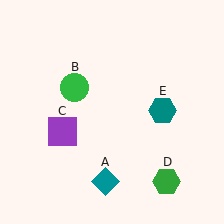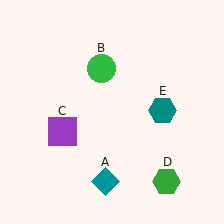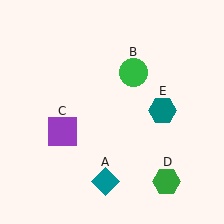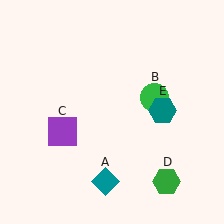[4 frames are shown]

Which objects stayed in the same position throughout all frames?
Teal diamond (object A) and purple square (object C) and green hexagon (object D) and teal hexagon (object E) remained stationary.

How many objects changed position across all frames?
1 object changed position: green circle (object B).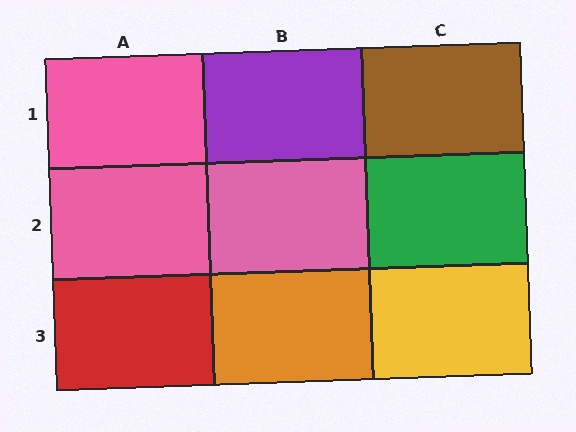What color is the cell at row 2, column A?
Pink.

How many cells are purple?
1 cell is purple.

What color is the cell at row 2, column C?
Green.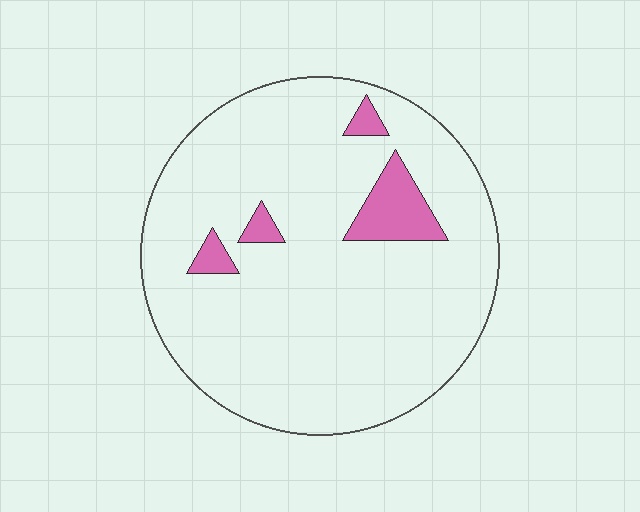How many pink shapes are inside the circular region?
4.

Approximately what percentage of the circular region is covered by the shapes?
Approximately 10%.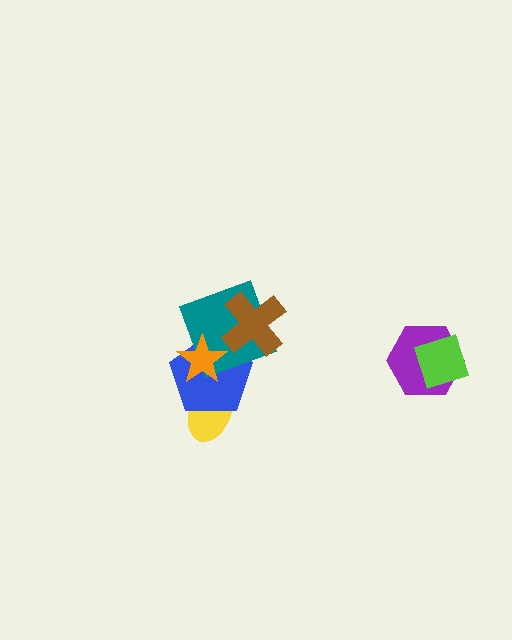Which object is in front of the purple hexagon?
The lime diamond is in front of the purple hexagon.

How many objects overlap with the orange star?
3 objects overlap with the orange star.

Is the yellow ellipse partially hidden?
Yes, it is partially covered by another shape.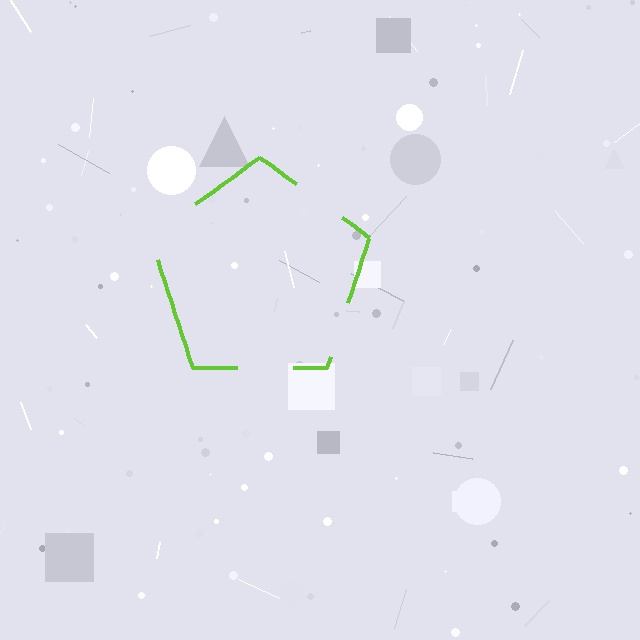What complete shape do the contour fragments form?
The contour fragments form a pentagon.